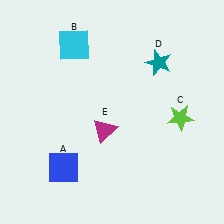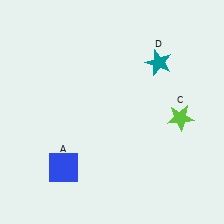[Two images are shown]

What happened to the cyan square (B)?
The cyan square (B) was removed in Image 2. It was in the top-left area of Image 1.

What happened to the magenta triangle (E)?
The magenta triangle (E) was removed in Image 2. It was in the bottom-left area of Image 1.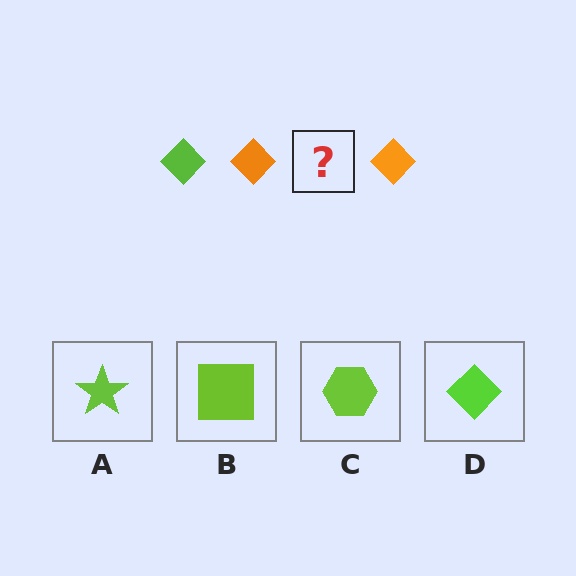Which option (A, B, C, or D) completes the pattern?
D.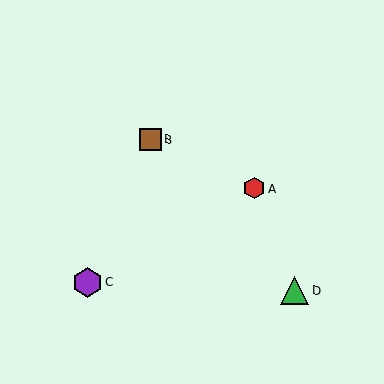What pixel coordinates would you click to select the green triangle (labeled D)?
Click at (295, 291) to select the green triangle D.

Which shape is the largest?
The purple hexagon (labeled C) is the largest.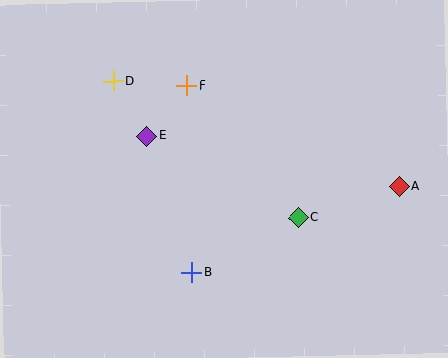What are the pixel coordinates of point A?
Point A is at (399, 186).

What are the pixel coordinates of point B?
Point B is at (192, 272).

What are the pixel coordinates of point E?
Point E is at (147, 136).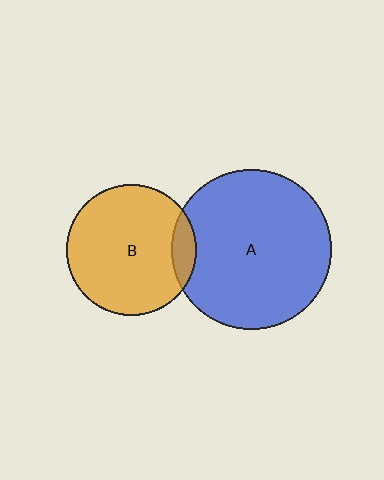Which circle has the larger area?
Circle A (blue).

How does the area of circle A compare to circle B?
Approximately 1.5 times.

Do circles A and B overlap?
Yes.